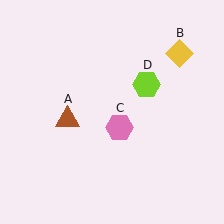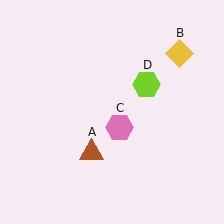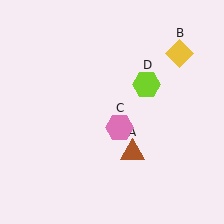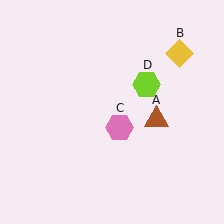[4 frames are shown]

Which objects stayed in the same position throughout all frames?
Yellow diamond (object B) and pink hexagon (object C) and lime hexagon (object D) remained stationary.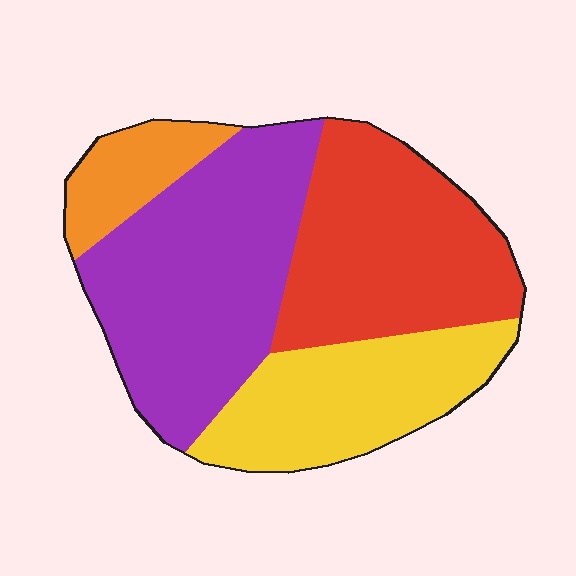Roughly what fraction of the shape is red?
Red covers 31% of the shape.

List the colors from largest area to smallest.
From largest to smallest: purple, red, yellow, orange.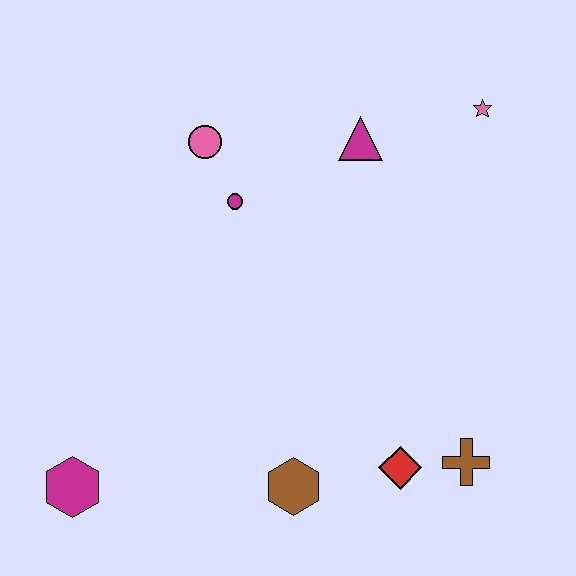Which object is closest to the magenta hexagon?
The brown hexagon is closest to the magenta hexagon.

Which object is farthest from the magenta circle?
The brown cross is farthest from the magenta circle.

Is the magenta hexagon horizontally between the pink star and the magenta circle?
No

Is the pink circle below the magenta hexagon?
No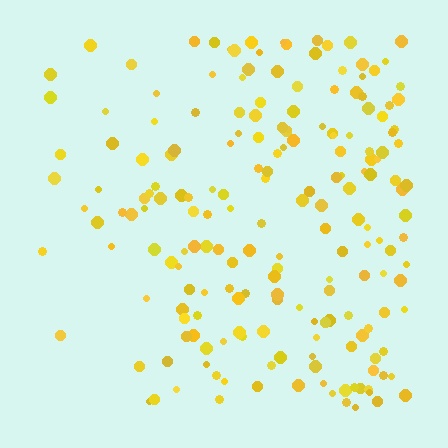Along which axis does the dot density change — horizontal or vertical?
Horizontal.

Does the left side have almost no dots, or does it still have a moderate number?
Still a moderate number, just noticeably fewer than the right.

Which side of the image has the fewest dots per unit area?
The left.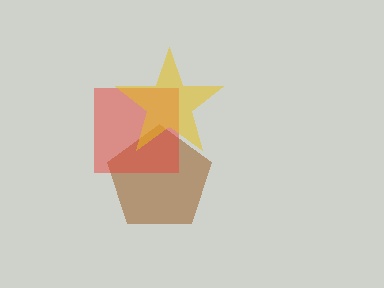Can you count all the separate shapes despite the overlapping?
Yes, there are 3 separate shapes.